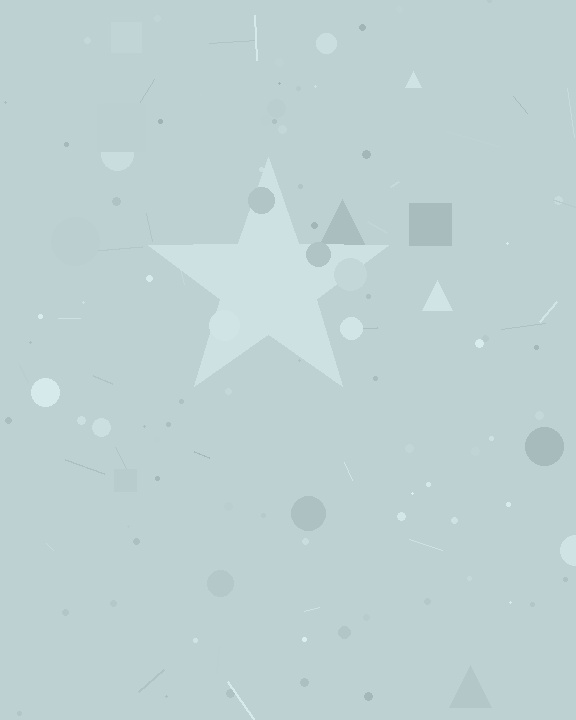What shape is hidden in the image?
A star is hidden in the image.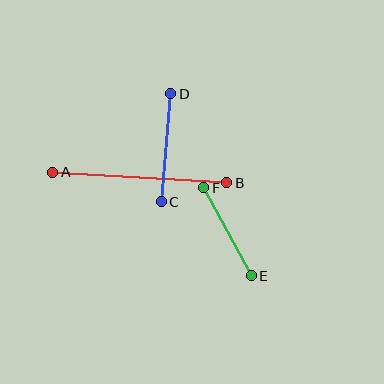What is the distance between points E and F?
The distance is approximately 100 pixels.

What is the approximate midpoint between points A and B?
The midpoint is at approximately (140, 178) pixels.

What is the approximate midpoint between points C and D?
The midpoint is at approximately (166, 148) pixels.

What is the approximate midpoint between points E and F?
The midpoint is at approximately (227, 232) pixels.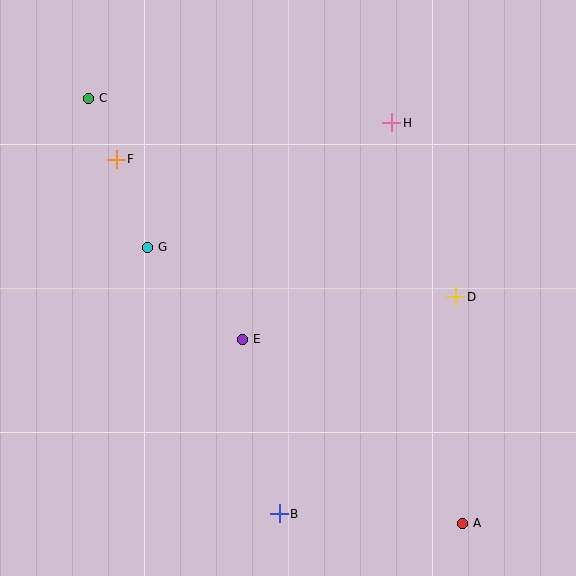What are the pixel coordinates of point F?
Point F is at (116, 159).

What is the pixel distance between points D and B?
The distance between D and B is 280 pixels.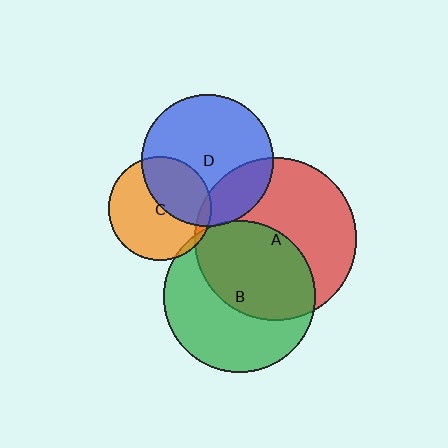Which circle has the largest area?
Circle A (red).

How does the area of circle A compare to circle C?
Approximately 2.5 times.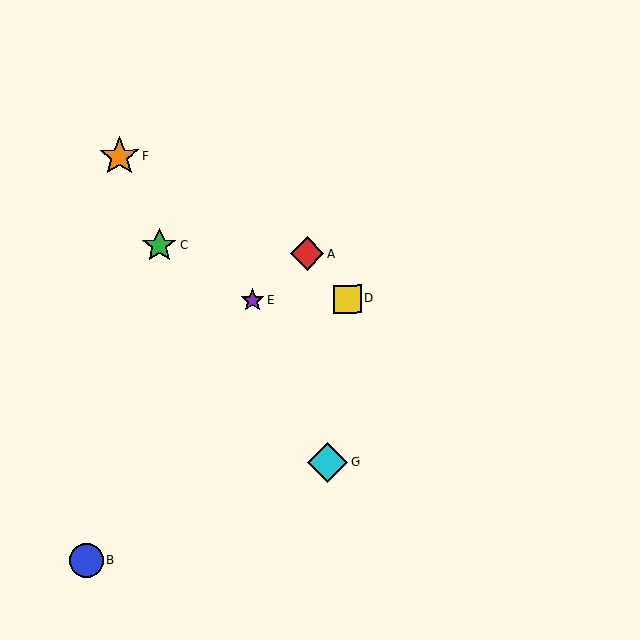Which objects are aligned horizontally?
Objects D, E are aligned horizontally.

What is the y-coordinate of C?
Object C is at y≈246.